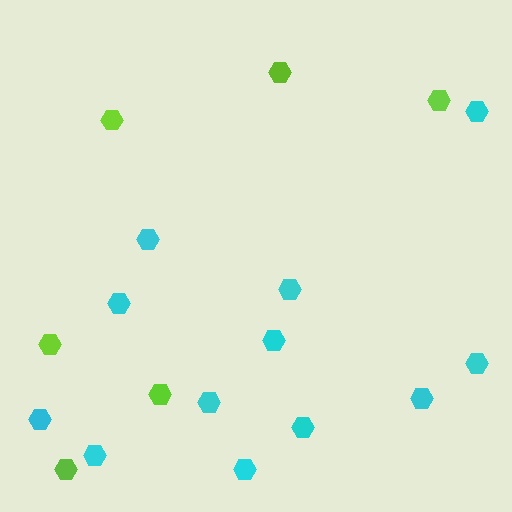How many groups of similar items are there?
There are 2 groups: one group of cyan hexagons (12) and one group of lime hexagons (6).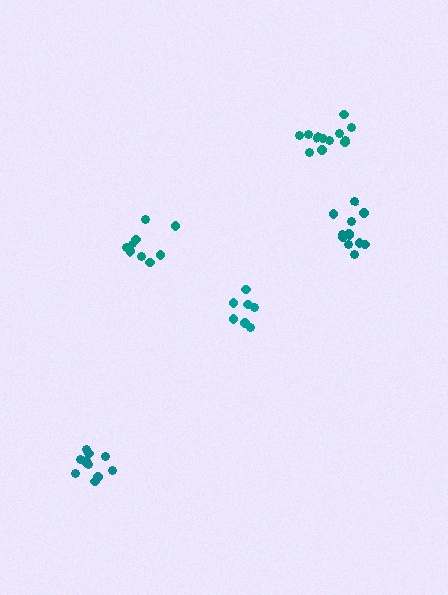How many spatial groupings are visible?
There are 5 spatial groupings.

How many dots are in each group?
Group 1: 7 dots, Group 2: 9 dots, Group 3: 13 dots, Group 4: 12 dots, Group 5: 11 dots (52 total).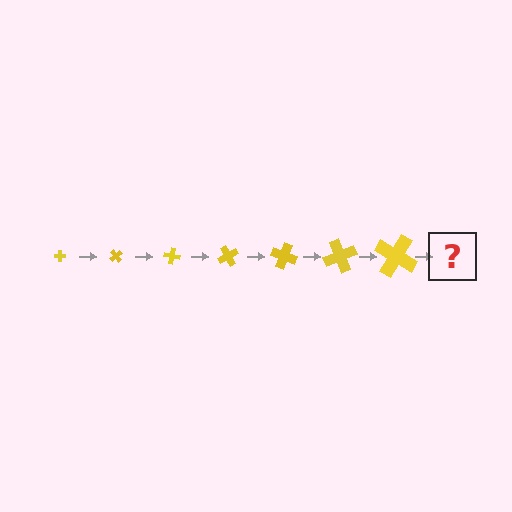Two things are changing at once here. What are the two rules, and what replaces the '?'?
The two rules are that the cross grows larger each step and it rotates 50 degrees each step. The '?' should be a cross, larger than the previous one and rotated 350 degrees from the start.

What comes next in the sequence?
The next element should be a cross, larger than the previous one and rotated 350 degrees from the start.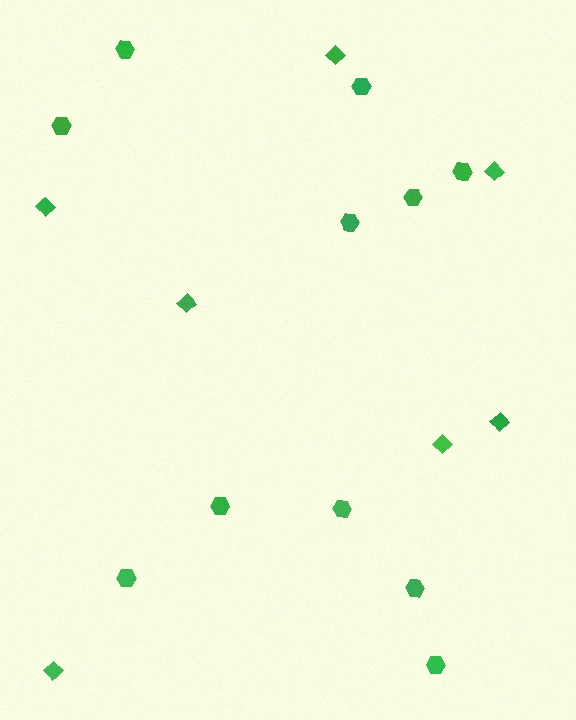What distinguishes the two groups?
There are 2 groups: one group of hexagons (11) and one group of diamonds (7).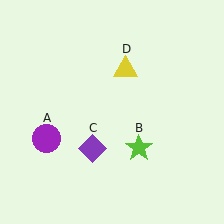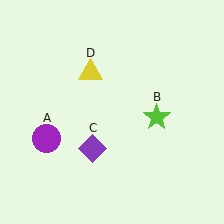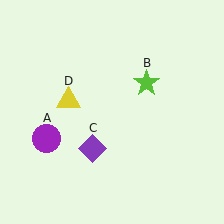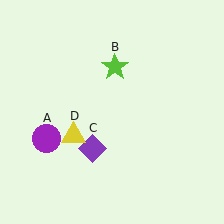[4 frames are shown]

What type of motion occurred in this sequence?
The lime star (object B), yellow triangle (object D) rotated counterclockwise around the center of the scene.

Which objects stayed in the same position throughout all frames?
Purple circle (object A) and purple diamond (object C) remained stationary.